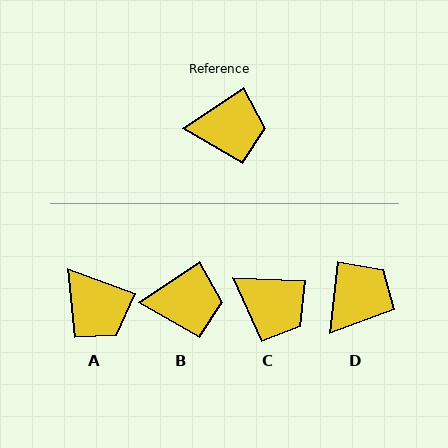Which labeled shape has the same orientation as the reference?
B.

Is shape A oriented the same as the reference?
No, it is off by about 54 degrees.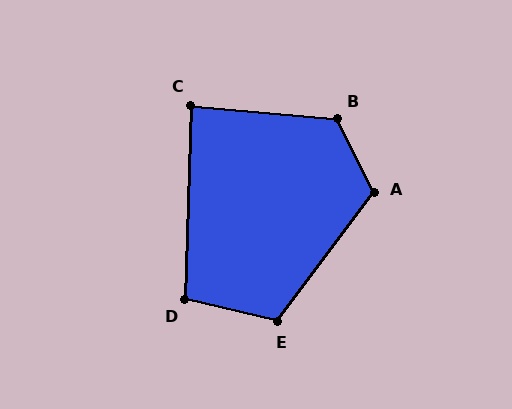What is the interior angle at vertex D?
Approximately 101 degrees (obtuse).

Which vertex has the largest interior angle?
B, at approximately 121 degrees.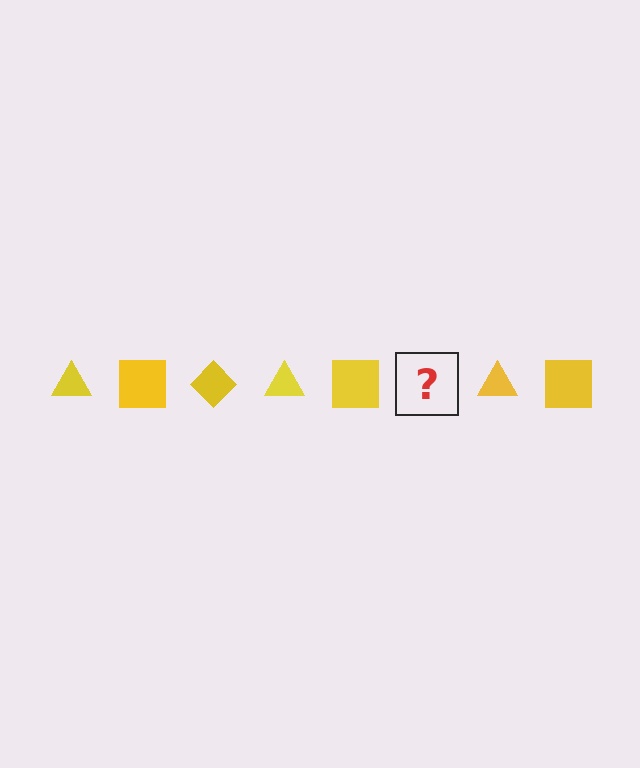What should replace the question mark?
The question mark should be replaced with a yellow diamond.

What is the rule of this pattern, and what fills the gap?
The rule is that the pattern cycles through triangle, square, diamond shapes in yellow. The gap should be filled with a yellow diamond.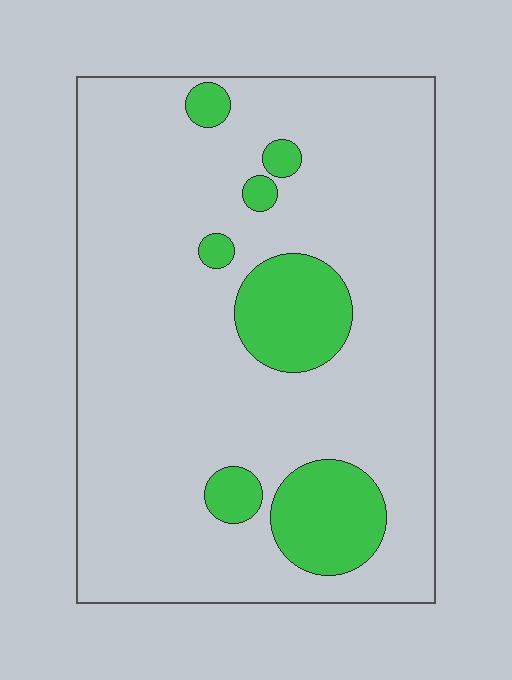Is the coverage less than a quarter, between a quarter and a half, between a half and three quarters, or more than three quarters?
Less than a quarter.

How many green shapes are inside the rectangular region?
7.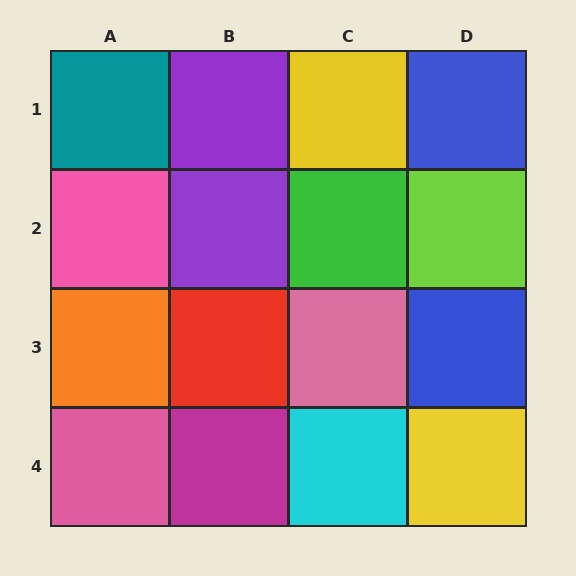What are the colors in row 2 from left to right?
Pink, purple, green, lime.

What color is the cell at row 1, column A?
Teal.